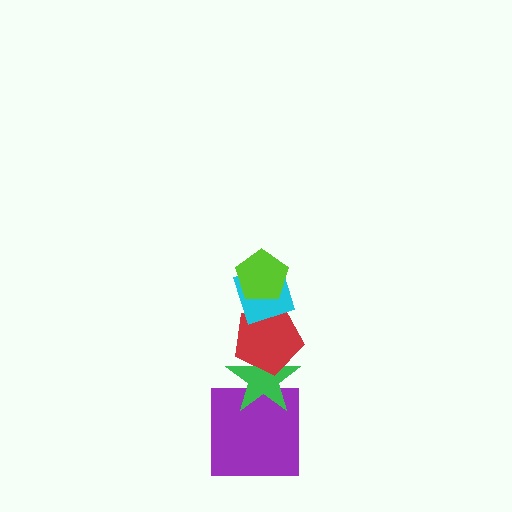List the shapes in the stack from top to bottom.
From top to bottom: the lime pentagon, the cyan diamond, the red pentagon, the green star, the purple square.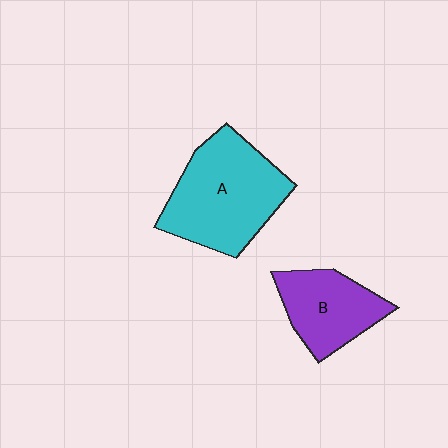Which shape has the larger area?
Shape A (cyan).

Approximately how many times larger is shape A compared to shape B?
Approximately 1.6 times.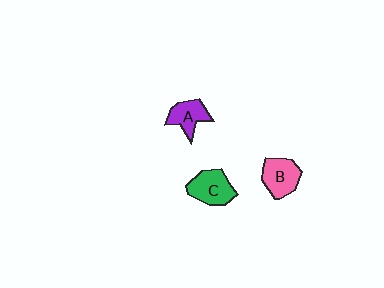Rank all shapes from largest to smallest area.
From largest to smallest: C (green), B (pink), A (purple).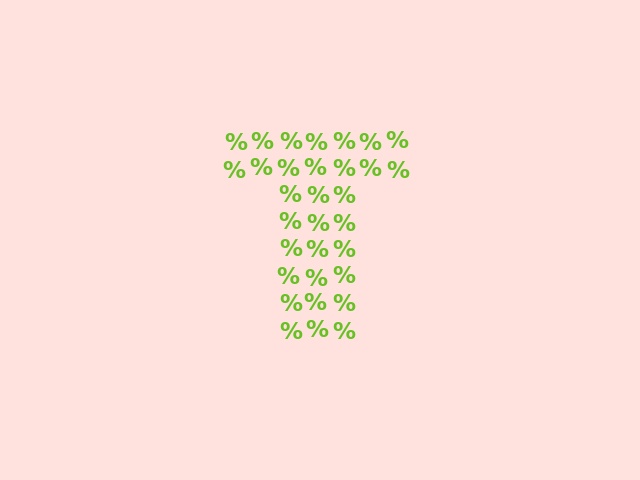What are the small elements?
The small elements are percent signs.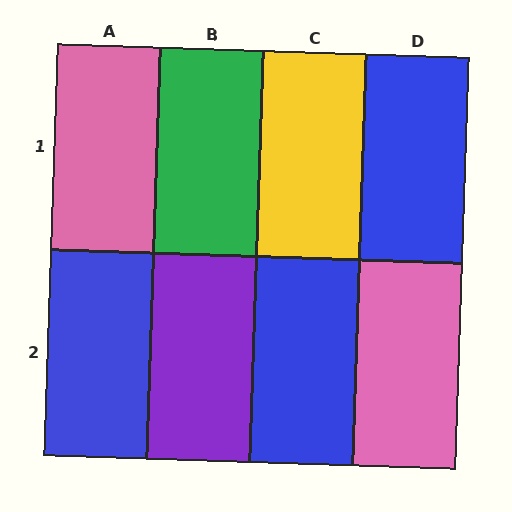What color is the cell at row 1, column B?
Green.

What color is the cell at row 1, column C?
Yellow.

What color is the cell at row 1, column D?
Blue.